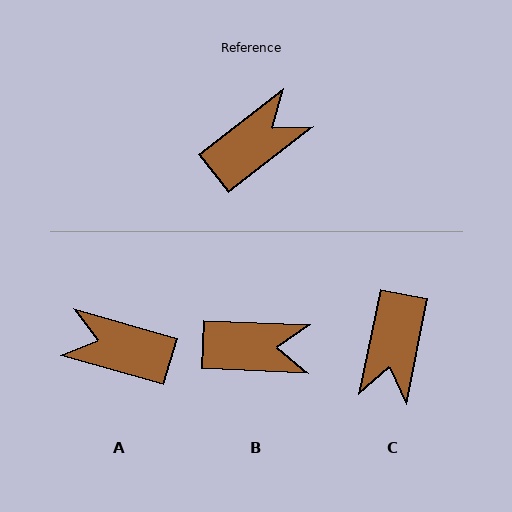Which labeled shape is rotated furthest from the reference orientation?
C, about 140 degrees away.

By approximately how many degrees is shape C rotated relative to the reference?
Approximately 140 degrees clockwise.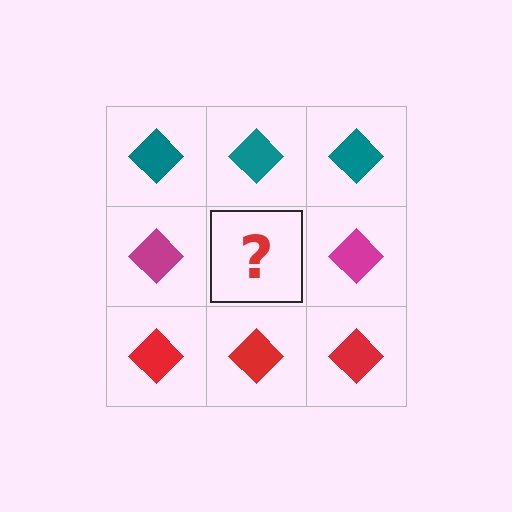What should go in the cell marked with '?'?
The missing cell should contain a magenta diamond.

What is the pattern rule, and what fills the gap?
The rule is that each row has a consistent color. The gap should be filled with a magenta diamond.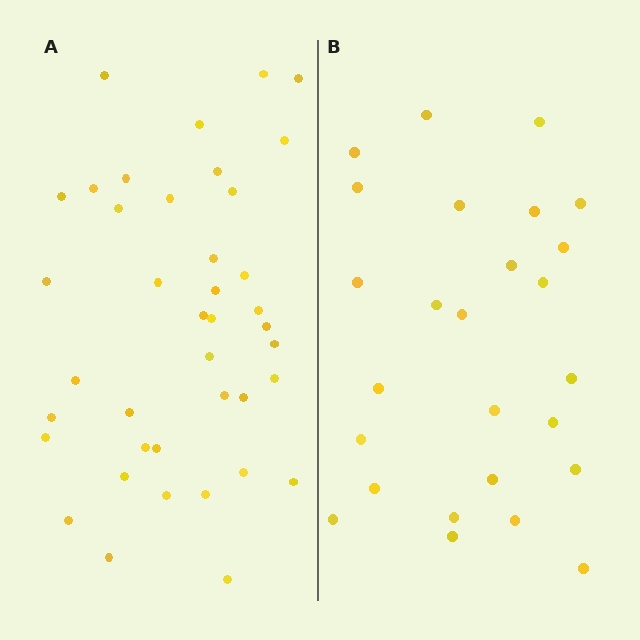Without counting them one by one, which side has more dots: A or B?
Region A (the left region) has more dots.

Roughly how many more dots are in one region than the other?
Region A has approximately 15 more dots than region B.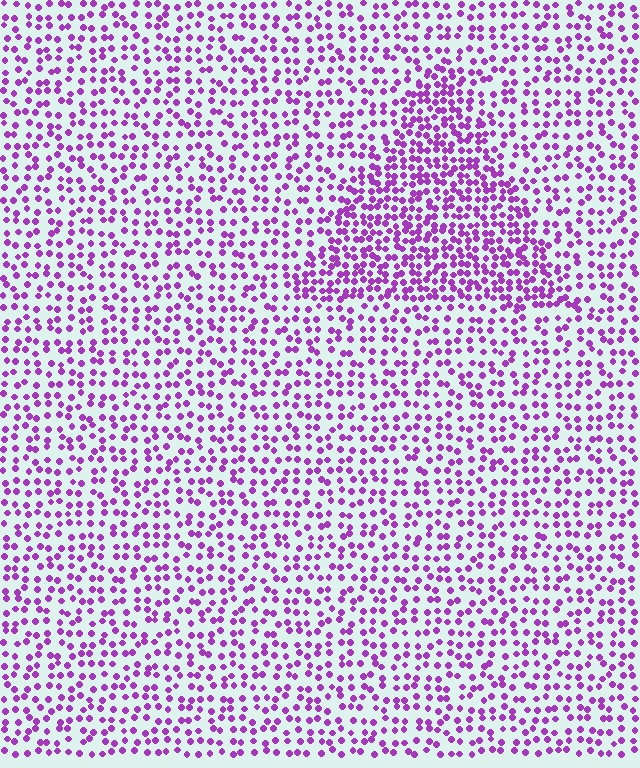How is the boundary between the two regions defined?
The boundary is defined by a change in element density (approximately 1.8x ratio). All elements are the same color, size, and shape.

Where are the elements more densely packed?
The elements are more densely packed inside the triangle boundary.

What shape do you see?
I see a triangle.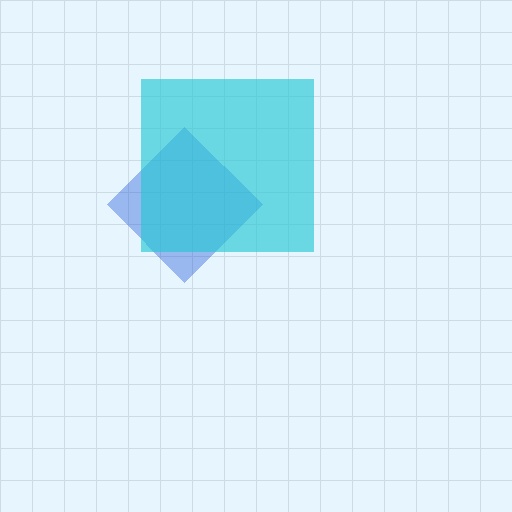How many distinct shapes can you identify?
There are 2 distinct shapes: a blue diamond, a cyan square.